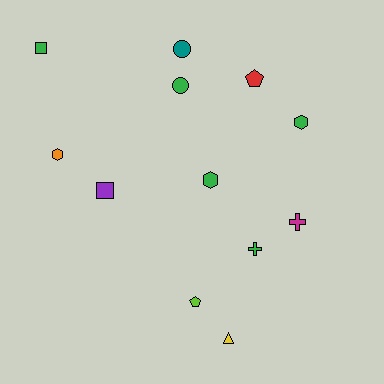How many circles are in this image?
There are 2 circles.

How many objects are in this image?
There are 12 objects.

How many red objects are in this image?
There is 1 red object.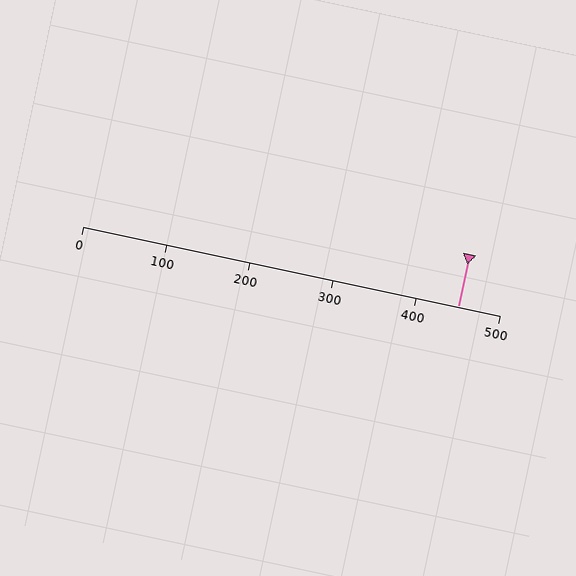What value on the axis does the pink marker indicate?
The marker indicates approximately 450.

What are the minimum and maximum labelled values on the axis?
The axis runs from 0 to 500.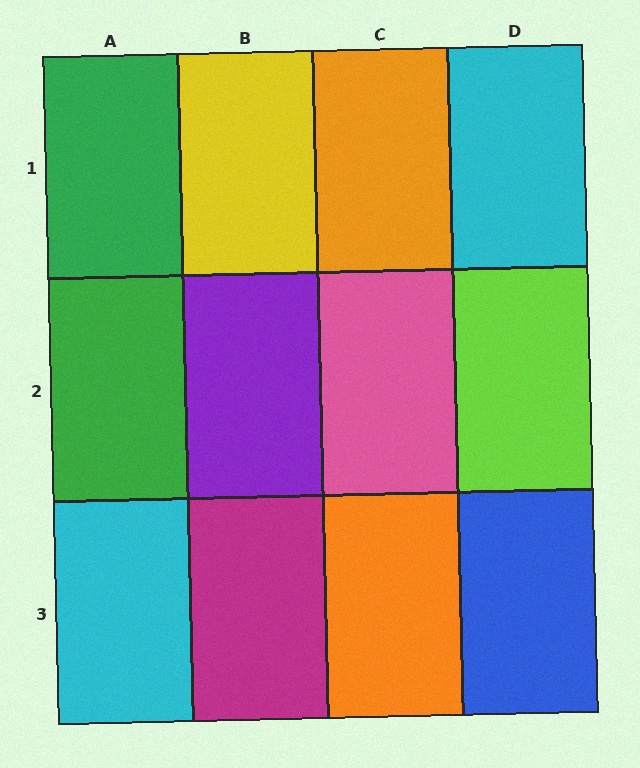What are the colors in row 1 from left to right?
Green, yellow, orange, cyan.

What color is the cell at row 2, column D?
Lime.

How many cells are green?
2 cells are green.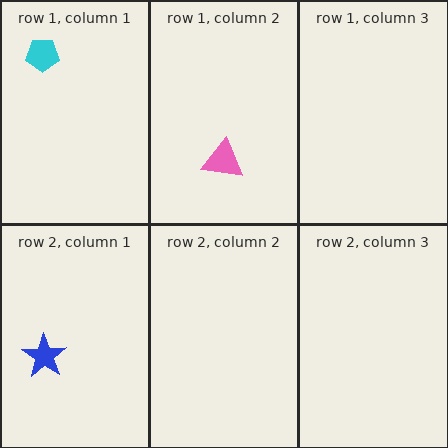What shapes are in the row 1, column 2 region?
The pink triangle.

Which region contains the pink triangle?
The row 1, column 2 region.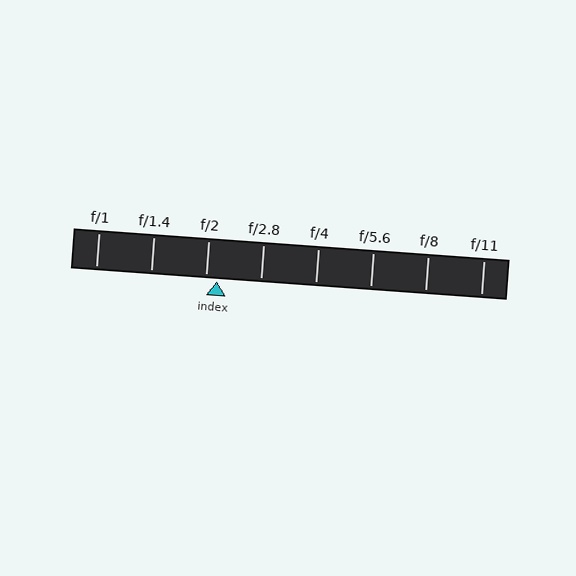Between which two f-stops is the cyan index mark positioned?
The index mark is between f/2 and f/2.8.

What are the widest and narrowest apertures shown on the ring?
The widest aperture shown is f/1 and the narrowest is f/11.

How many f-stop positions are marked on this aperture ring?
There are 8 f-stop positions marked.